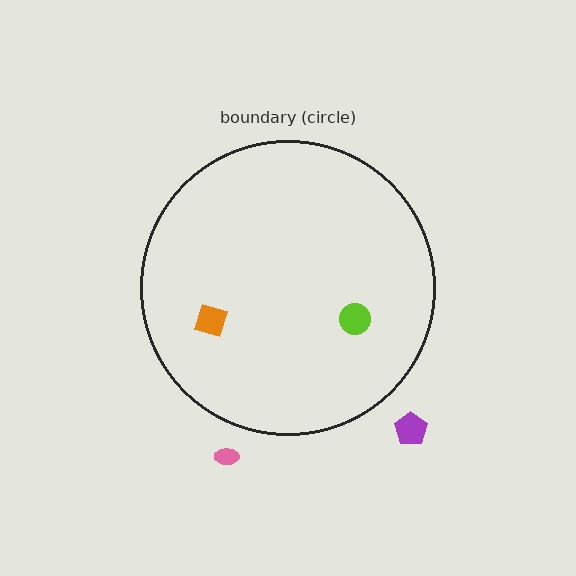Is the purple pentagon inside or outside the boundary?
Outside.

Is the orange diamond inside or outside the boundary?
Inside.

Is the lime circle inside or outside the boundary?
Inside.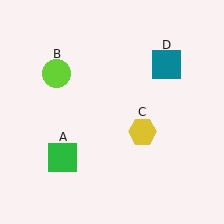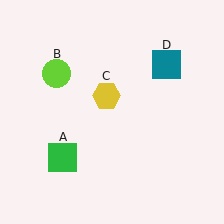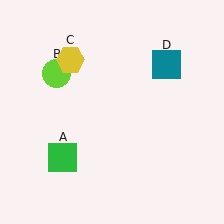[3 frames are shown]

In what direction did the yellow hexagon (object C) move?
The yellow hexagon (object C) moved up and to the left.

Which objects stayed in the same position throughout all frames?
Green square (object A) and lime circle (object B) and teal square (object D) remained stationary.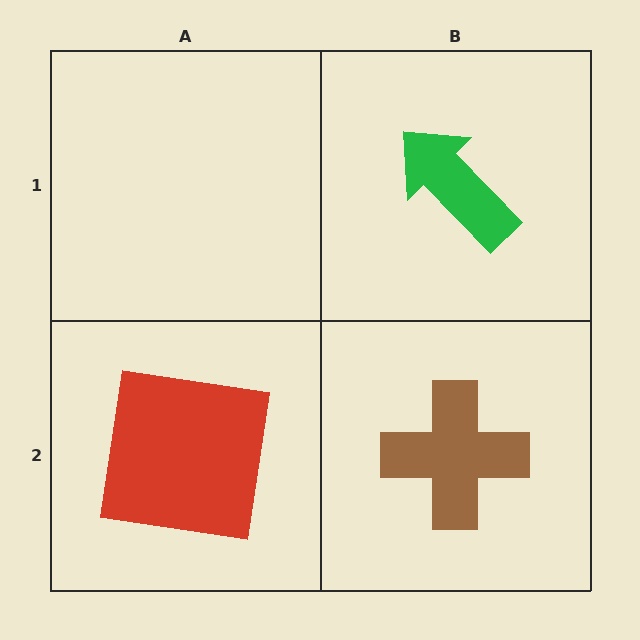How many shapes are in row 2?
2 shapes.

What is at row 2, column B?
A brown cross.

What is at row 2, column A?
A red square.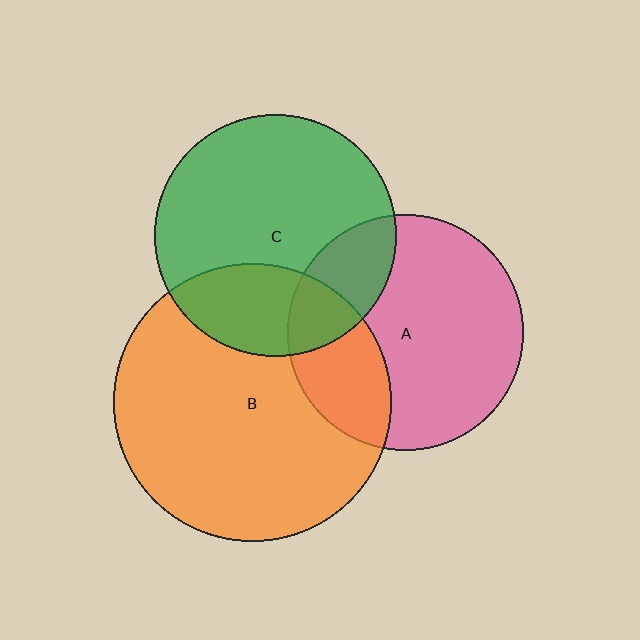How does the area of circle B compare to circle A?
Approximately 1.4 times.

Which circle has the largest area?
Circle B (orange).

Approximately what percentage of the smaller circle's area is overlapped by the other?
Approximately 20%.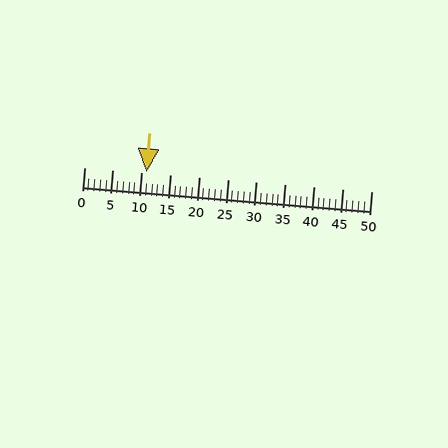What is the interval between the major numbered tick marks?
The major tick marks are spaced 5 units apart.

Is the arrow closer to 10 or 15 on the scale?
The arrow is closer to 10.